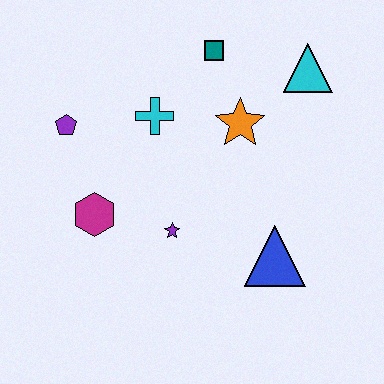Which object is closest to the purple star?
The magenta hexagon is closest to the purple star.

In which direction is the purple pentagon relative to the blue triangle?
The purple pentagon is to the left of the blue triangle.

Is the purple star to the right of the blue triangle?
No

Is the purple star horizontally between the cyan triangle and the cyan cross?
Yes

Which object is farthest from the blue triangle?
The purple pentagon is farthest from the blue triangle.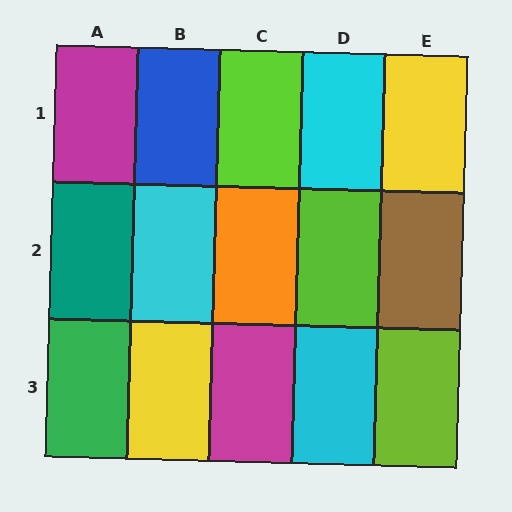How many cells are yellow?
2 cells are yellow.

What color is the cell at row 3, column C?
Magenta.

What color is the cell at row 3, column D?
Cyan.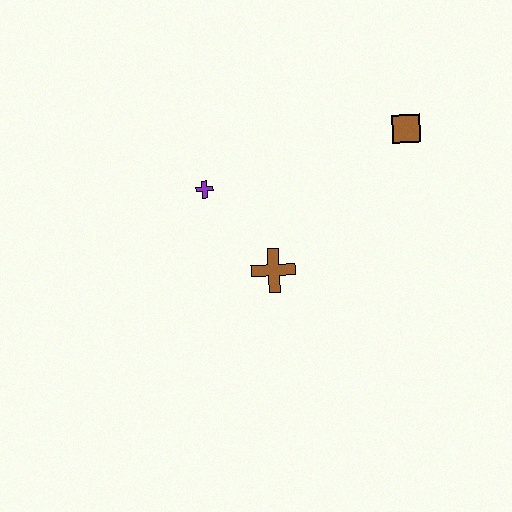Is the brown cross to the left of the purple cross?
No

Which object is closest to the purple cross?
The brown cross is closest to the purple cross.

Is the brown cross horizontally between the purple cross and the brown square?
Yes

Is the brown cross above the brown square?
No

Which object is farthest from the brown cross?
The brown square is farthest from the brown cross.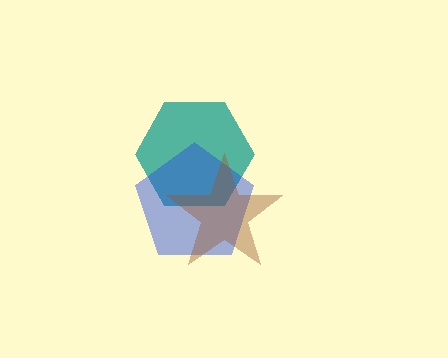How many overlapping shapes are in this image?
There are 3 overlapping shapes in the image.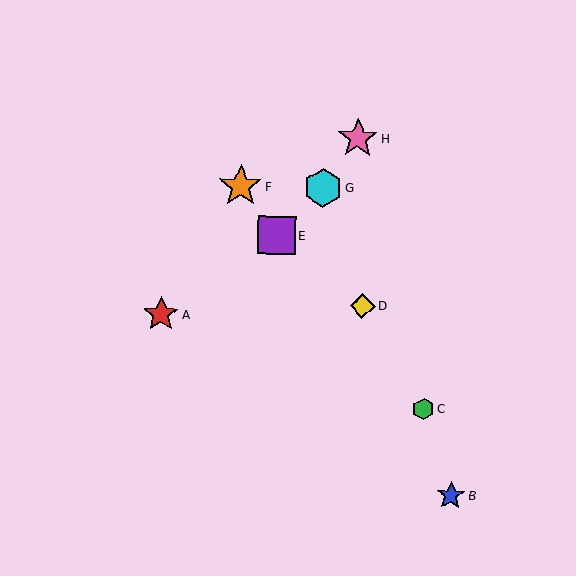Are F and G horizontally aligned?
Yes, both are at y≈186.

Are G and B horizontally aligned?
No, G is at y≈188 and B is at y≈495.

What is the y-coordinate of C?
Object C is at y≈409.